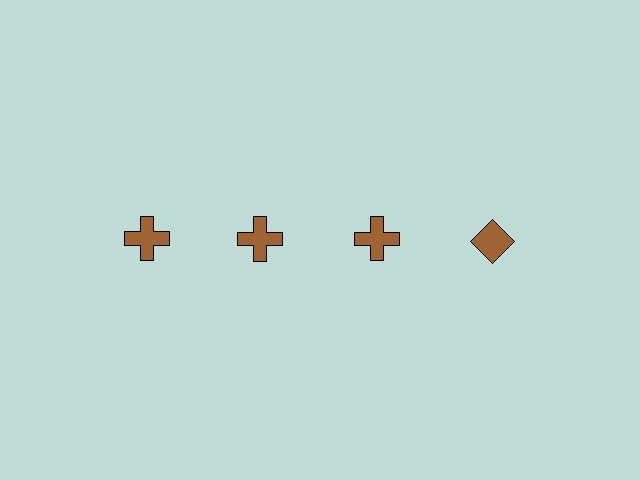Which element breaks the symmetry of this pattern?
The brown diamond in the top row, second from right column breaks the symmetry. All other shapes are brown crosses.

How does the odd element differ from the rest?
It has a different shape: diamond instead of cross.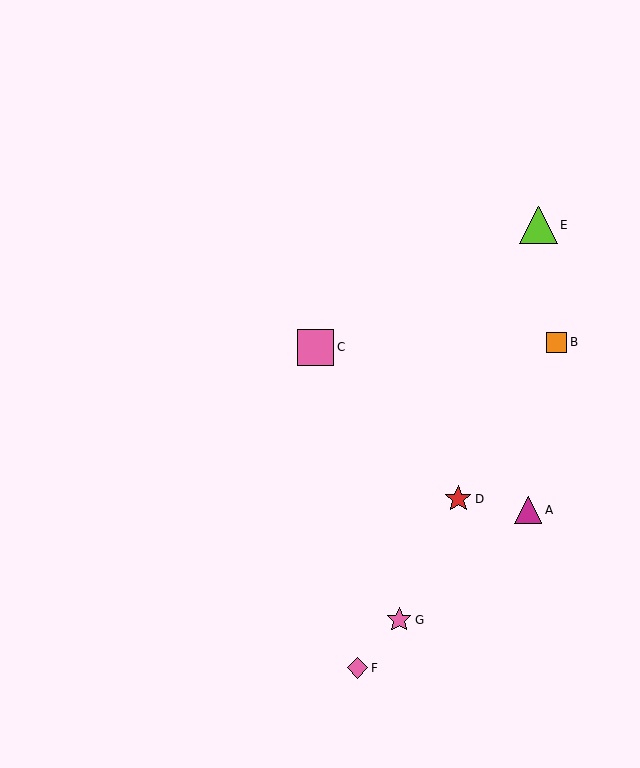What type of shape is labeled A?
Shape A is a magenta triangle.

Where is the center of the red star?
The center of the red star is at (458, 499).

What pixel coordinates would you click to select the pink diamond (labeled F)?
Click at (358, 668) to select the pink diamond F.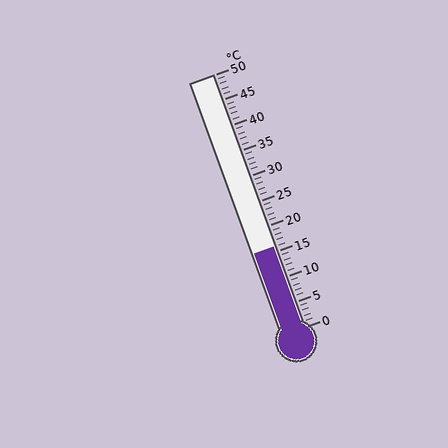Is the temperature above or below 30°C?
The temperature is below 30°C.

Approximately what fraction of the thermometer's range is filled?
The thermometer is filled to approximately 30% of its range.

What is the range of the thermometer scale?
The thermometer scale ranges from 0°C to 50°C.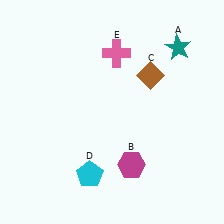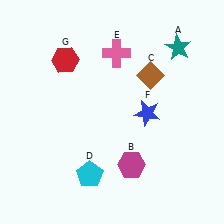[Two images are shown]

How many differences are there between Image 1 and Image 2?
There are 2 differences between the two images.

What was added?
A blue star (F), a red hexagon (G) were added in Image 2.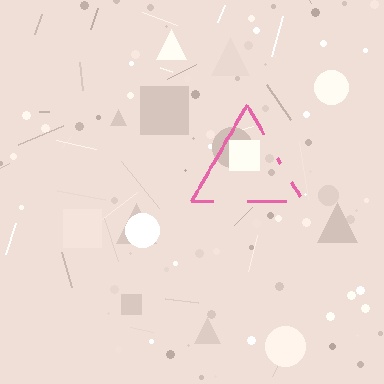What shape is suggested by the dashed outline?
The dashed outline suggests a triangle.